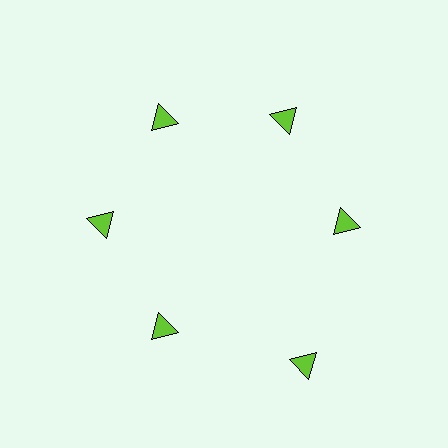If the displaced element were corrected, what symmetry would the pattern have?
It would have 6-fold rotational symmetry — the pattern would map onto itself every 60 degrees.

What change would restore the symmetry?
The symmetry would be restored by moving it inward, back onto the ring so that all 6 triangles sit at equal angles and equal distance from the center.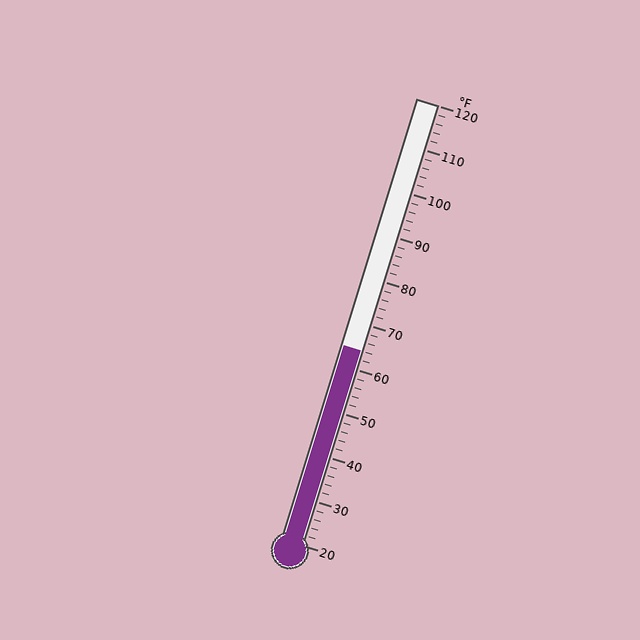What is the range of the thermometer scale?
The thermometer scale ranges from 20°F to 120°F.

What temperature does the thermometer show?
The thermometer shows approximately 64°F.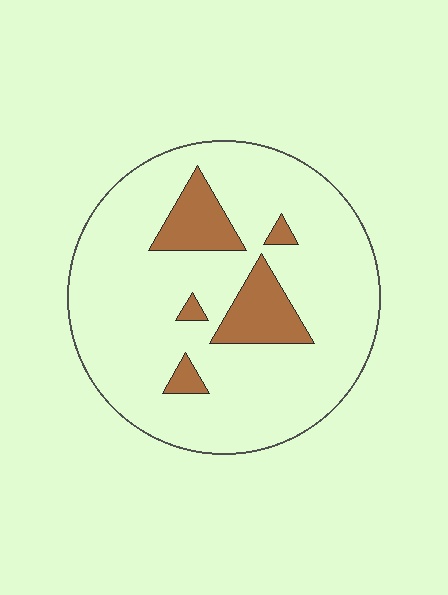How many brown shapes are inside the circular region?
5.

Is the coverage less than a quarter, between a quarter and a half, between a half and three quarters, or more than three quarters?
Less than a quarter.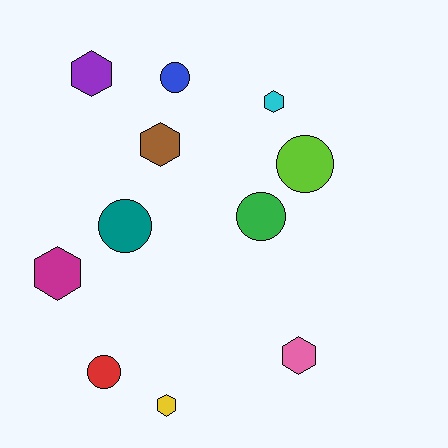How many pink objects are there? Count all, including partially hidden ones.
There is 1 pink object.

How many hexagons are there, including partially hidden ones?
There are 6 hexagons.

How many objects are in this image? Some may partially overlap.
There are 11 objects.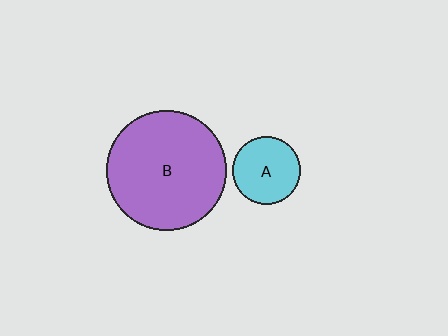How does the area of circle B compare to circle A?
Approximately 3.2 times.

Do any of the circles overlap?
No, none of the circles overlap.